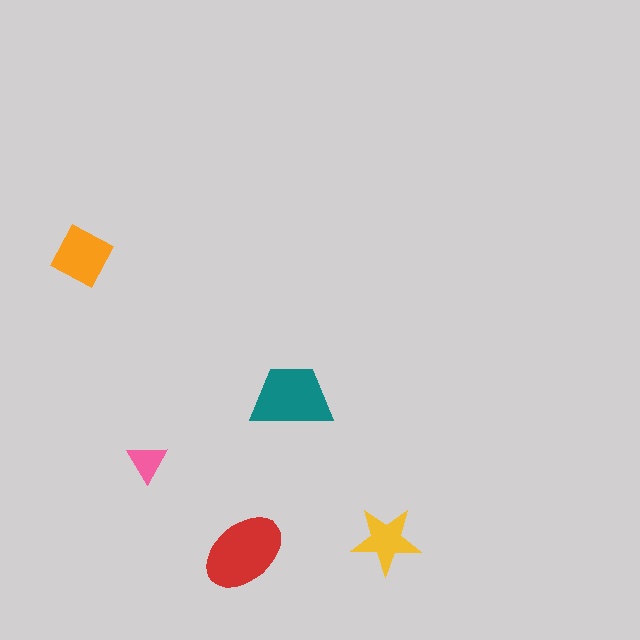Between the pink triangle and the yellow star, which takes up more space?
The yellow star.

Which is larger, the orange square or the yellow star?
The orange square.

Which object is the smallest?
The pink triangle.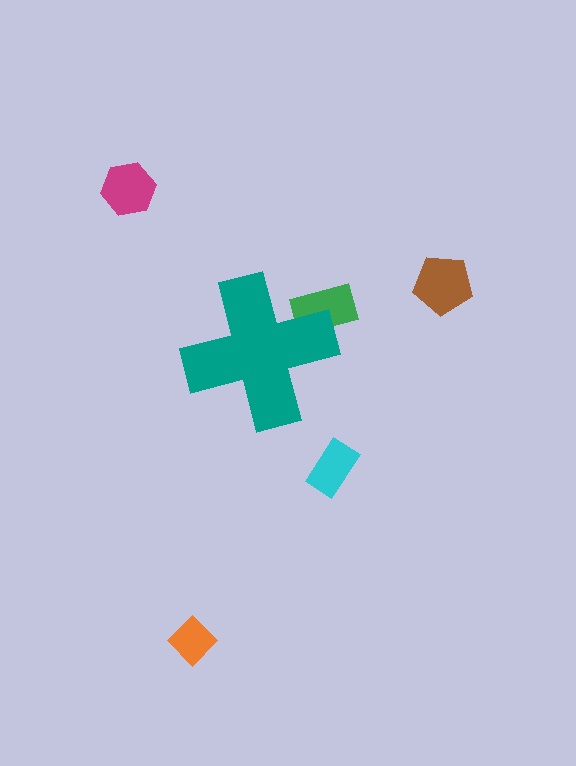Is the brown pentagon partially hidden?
No, the brown pentagon is fully visible.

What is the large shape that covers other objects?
A teal cross.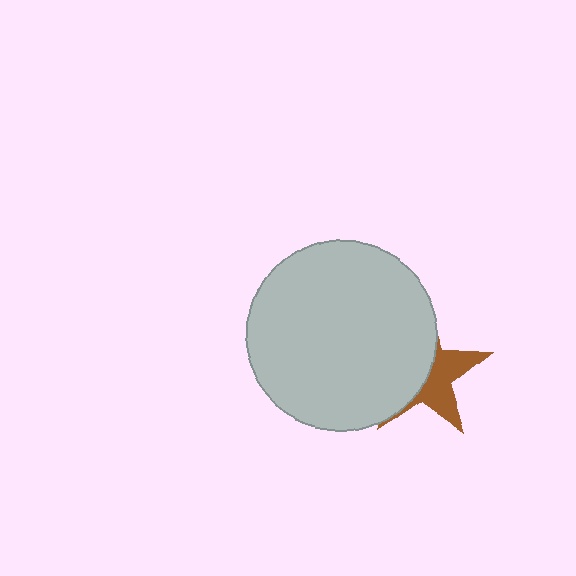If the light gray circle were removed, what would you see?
You would see the complete brown star.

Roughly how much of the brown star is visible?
A small part of it is visible (roughly 43%).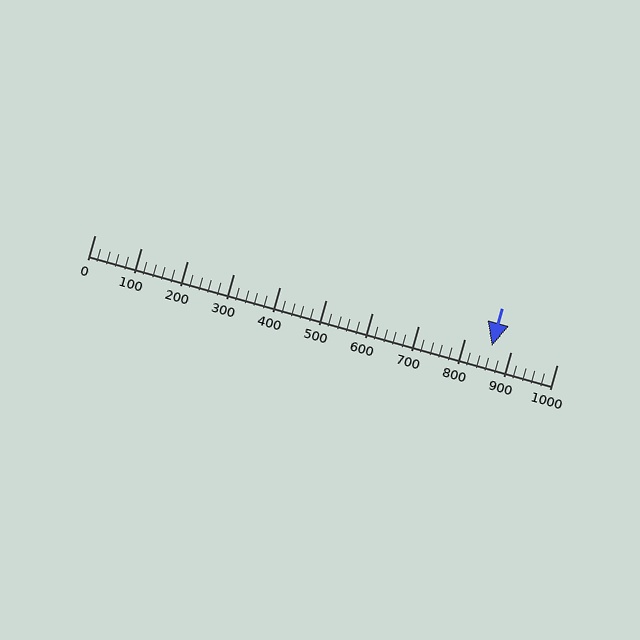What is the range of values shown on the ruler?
The ruler shows values from 0 to 1000.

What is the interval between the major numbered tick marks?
The major tick marks are spaced 100 units apart.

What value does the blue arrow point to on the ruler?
The blue arrow points to approximately 860.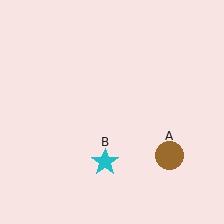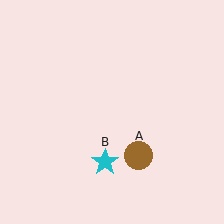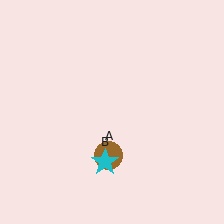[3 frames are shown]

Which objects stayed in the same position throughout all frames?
Cyan star (object B) remained stationary.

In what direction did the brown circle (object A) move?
The brown circle (object A) moved left.